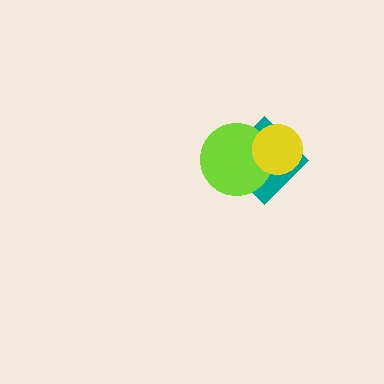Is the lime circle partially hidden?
Yes, it is partially covered by another shape.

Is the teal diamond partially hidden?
Yes, it is partially covered by another shape.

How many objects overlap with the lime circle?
2 objects overlap with the lime circle.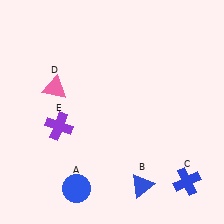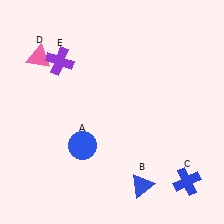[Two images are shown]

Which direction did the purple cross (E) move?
The purple cross (E) moved up.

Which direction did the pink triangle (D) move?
The pink triangle (D) moved up.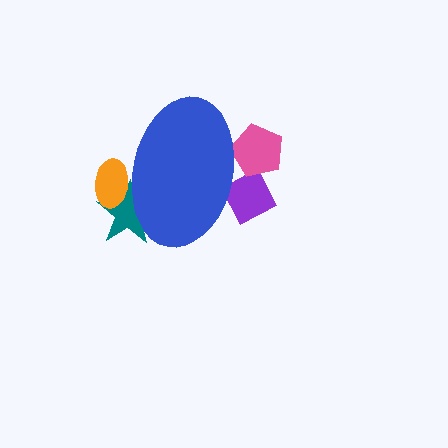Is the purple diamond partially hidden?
Yes, the purple diamond is partially hidden behind the blue ellipse.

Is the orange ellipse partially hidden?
Yes, the orange ellipse is partially hidden behind the blue ellipse.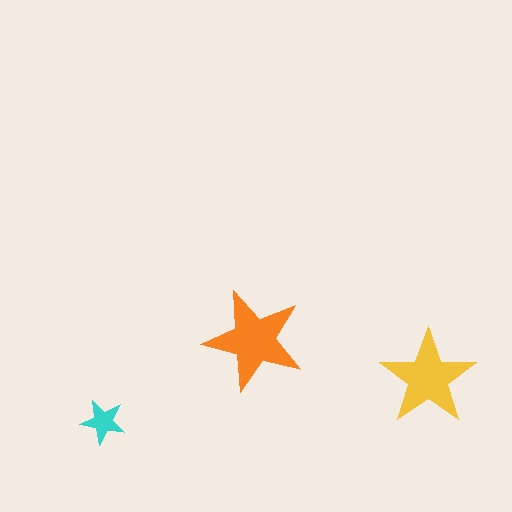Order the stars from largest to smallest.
the orange one, the yellow one, the cyan one.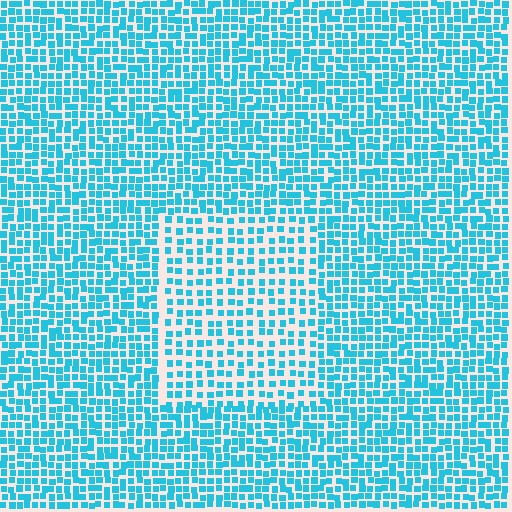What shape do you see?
I see a rectangle.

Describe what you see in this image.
The image contains small cyan elements arranged at two different densities. A rectangle-shaped region is visible where the elements are less densely packed than the surrounding area.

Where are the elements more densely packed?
The elements are more densely packed outside the rectangle boundary.